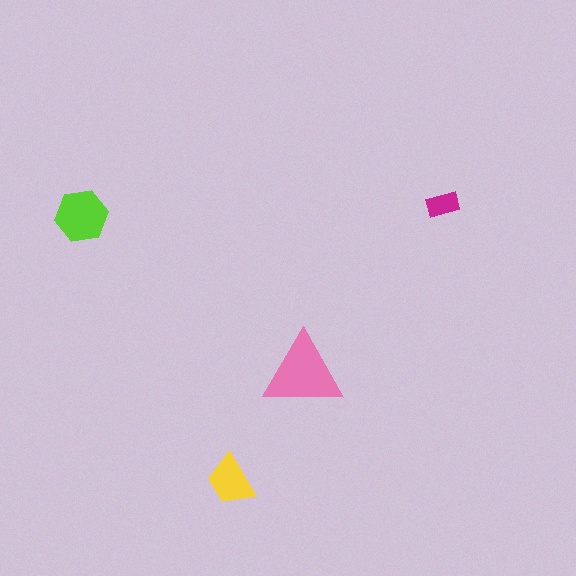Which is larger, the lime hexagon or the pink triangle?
The pink triangle.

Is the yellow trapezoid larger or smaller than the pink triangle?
Smaller.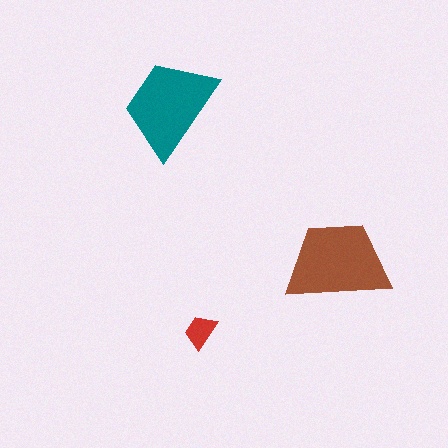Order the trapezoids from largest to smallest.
the brown one, the teal one, the red one.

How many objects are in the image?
There are 3 objects in the image.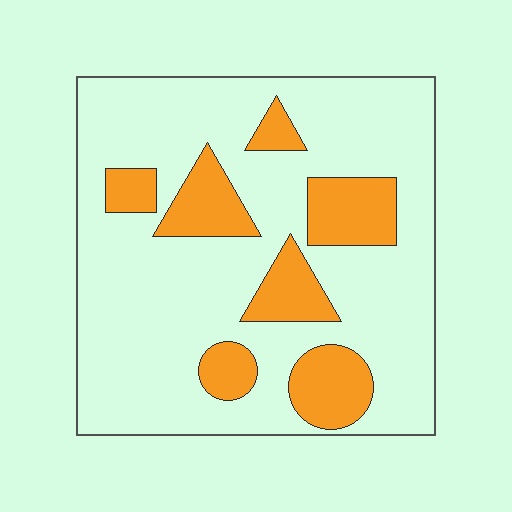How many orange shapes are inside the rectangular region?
7.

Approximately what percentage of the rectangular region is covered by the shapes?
Approximately 20%.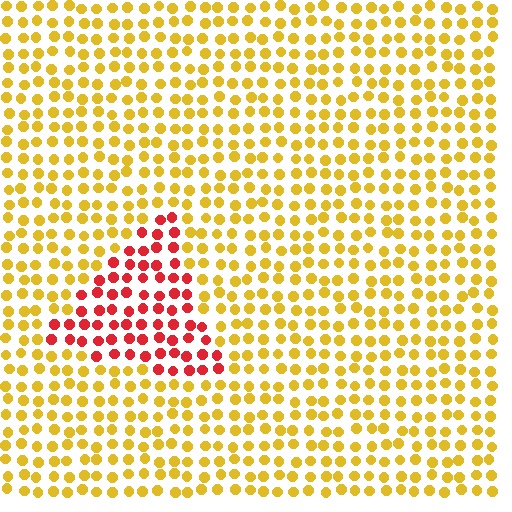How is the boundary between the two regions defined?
The boundary is defined purely by a slight shift in hue (about 53 degrees). Spacing, size, and orientation are identical on both sides.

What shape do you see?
I see a triangle.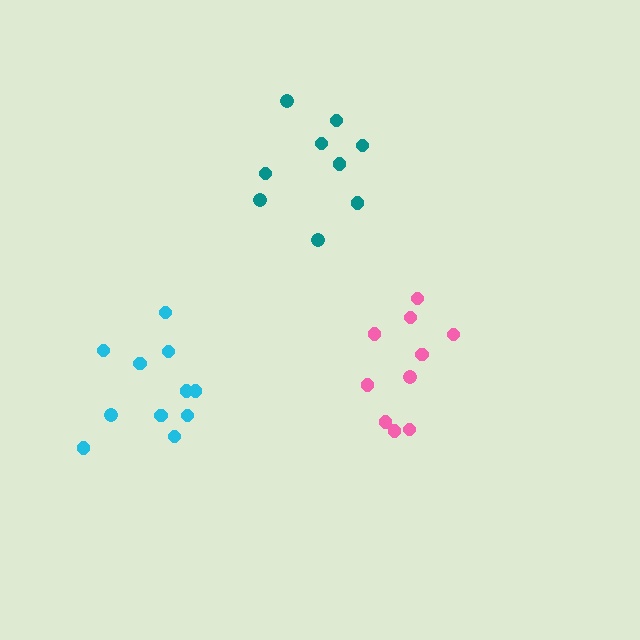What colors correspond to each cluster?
The clusters are colored: teal, pink, cyan.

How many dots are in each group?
Group 1: 9 dots, Group 2: 10 dots, Group 3: 11 dots (30 total).